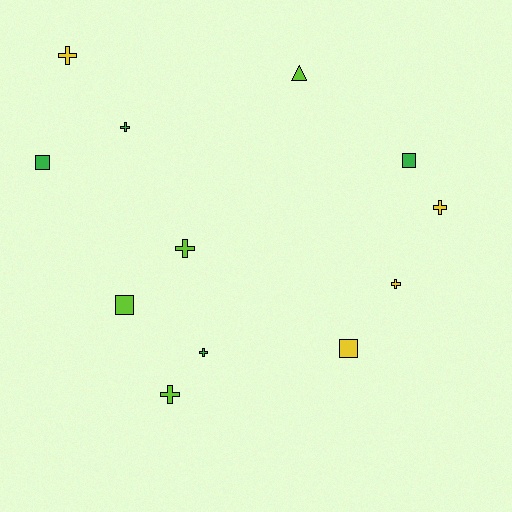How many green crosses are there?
There are 2 green crosses.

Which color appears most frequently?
Lime, with 4 objects.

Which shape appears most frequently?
Cross, with 7 objects.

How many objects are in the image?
There are 12 objects.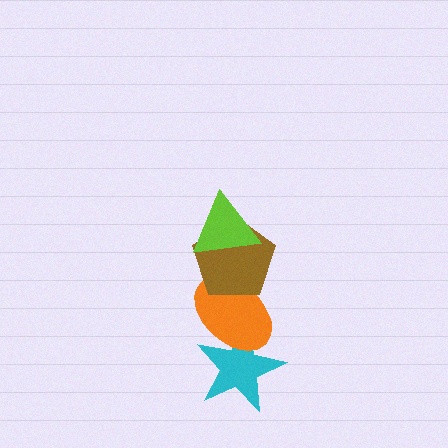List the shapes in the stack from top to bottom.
From top to bottom: the lime triangle, the brown pentagon, the orange ellipse, the cyan star.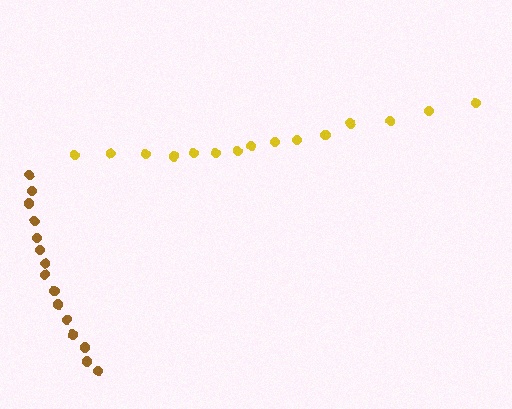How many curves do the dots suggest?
There are 2 distinct paths.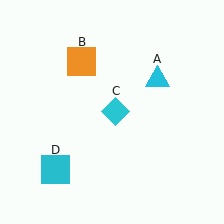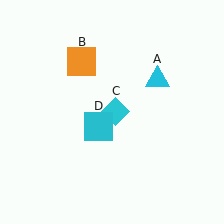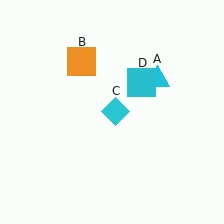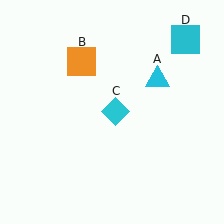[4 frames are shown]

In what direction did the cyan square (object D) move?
The cyan square (object D) moved up and to the right.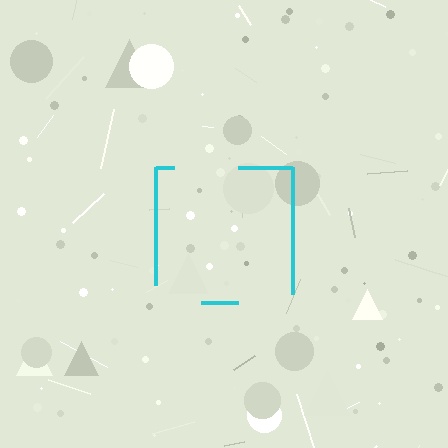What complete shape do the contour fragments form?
The contour fragments form a square.